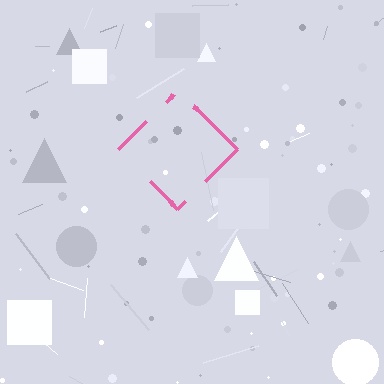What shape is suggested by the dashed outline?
The dashed outline suggests a diamond.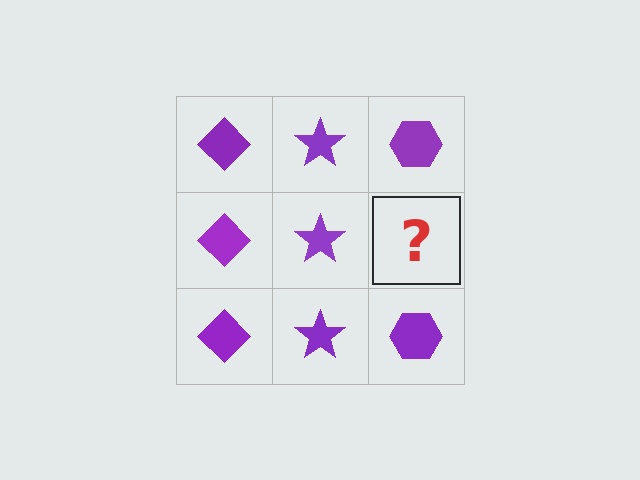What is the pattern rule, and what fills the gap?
The rule is that each column has a consistent shape. The gap should be filled with a purple hexagon.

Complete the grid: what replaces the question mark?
The question mark should be replaced with a purple hexagon.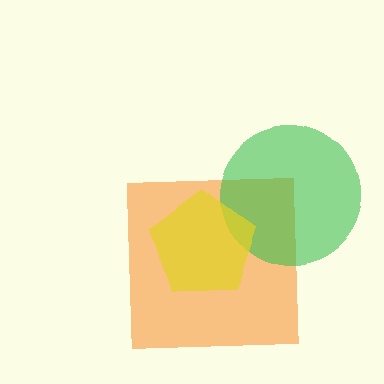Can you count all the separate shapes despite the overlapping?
Yes, there are 3 separate shapes.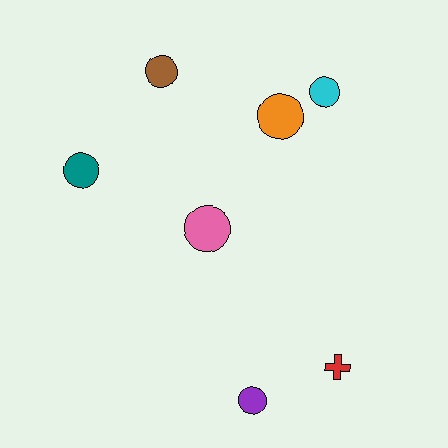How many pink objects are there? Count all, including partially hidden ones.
There is 1 pink object.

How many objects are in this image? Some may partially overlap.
There are 7 objects.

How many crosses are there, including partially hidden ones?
There is 1 cross.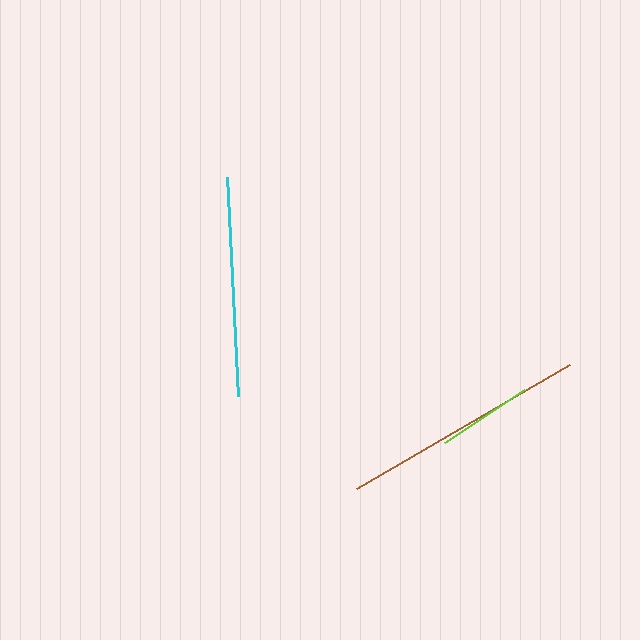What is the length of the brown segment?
The brown segment is approximately 247 pixels long.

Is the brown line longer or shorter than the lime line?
The brown line is longer than the lime line.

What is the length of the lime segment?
The lime segment is approximately 96 pixels long.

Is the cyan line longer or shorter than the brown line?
The brown line is longer than the cyan line.